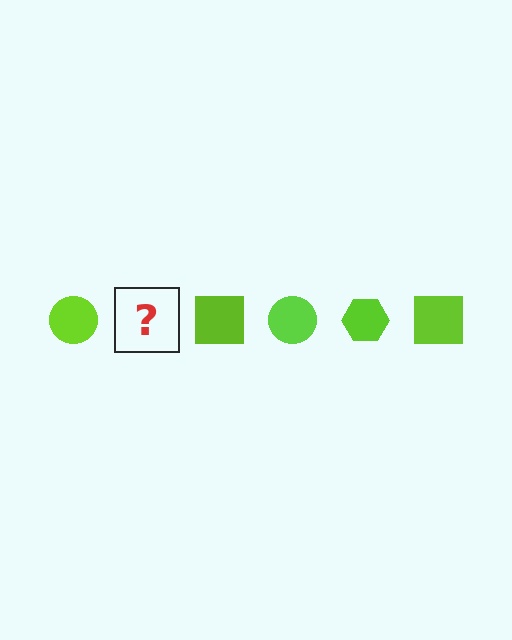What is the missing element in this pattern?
The missing element is a lime hexagon.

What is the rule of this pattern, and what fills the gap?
The rule is that the pattern cycles through circle, hexagon, square shapes in lime. The gap should be filled with a lime hexagon.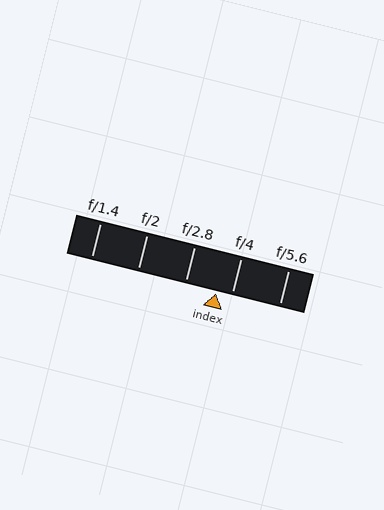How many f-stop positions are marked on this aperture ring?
There are 5 f-stop positions marked.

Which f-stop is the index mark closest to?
The index mark is closest to f/4.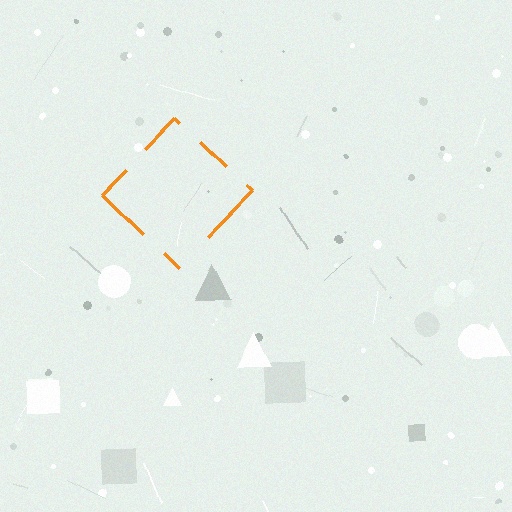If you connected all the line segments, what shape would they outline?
They would outline a diamond.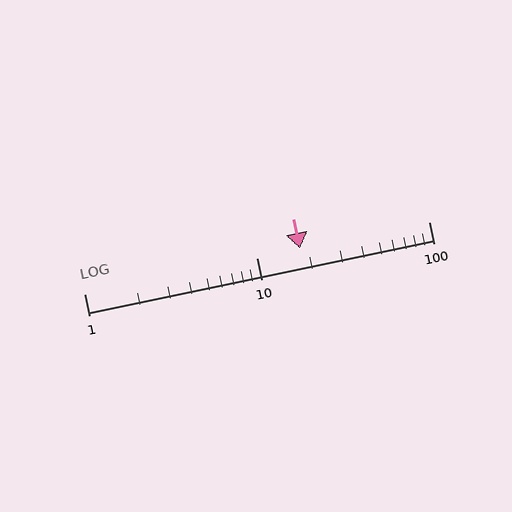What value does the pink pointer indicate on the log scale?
The pointer indicates approximately 18.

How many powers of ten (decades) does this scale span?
The scale spans 2 decades, from 1 to 100.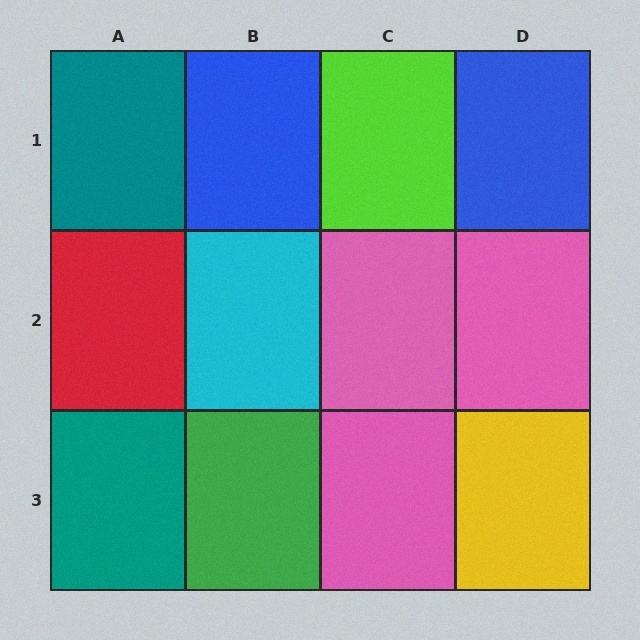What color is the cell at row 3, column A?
Teal.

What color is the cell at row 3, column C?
Pink.